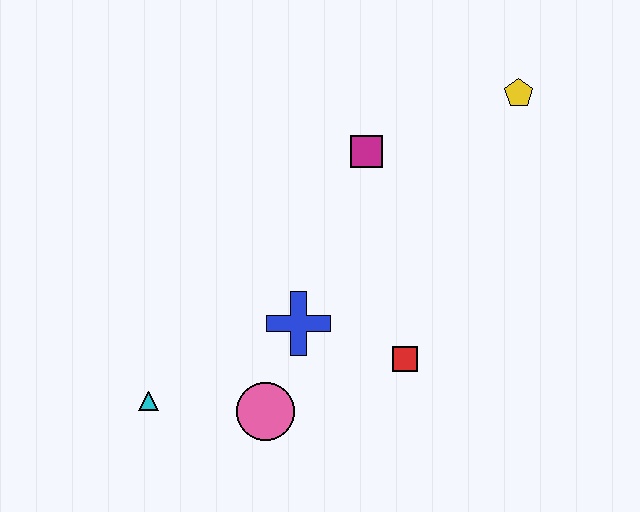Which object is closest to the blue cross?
The pink circle is closest to the blue cross.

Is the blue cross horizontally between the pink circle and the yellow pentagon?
Yes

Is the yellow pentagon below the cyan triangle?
No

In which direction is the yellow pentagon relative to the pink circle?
The yellow pentagon is above the pink circle.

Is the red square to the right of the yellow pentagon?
No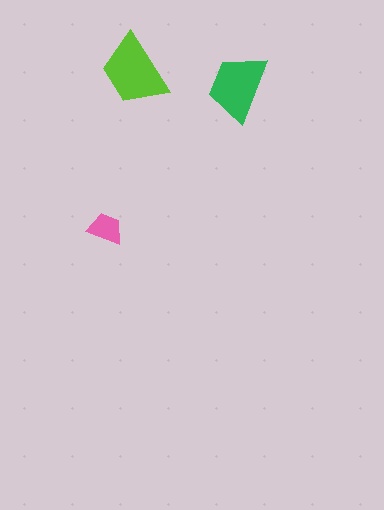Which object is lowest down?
The pink trapezoid is bottommost.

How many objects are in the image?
There are 3 objects in the image.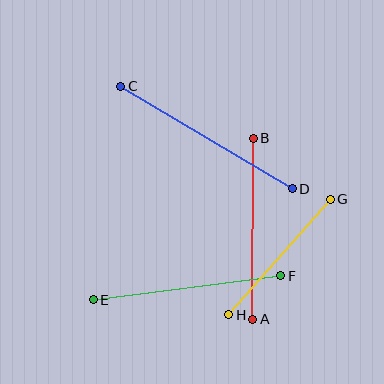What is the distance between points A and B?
The distance is approximately 181 pixels.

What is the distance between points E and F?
The distance is approximately 189 pixels.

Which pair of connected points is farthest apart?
Points C and D are farthest apart.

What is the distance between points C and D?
The distance is approximately 200 pixels.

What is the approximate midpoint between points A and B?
The midpoint is at approximately (253, 229) pixels.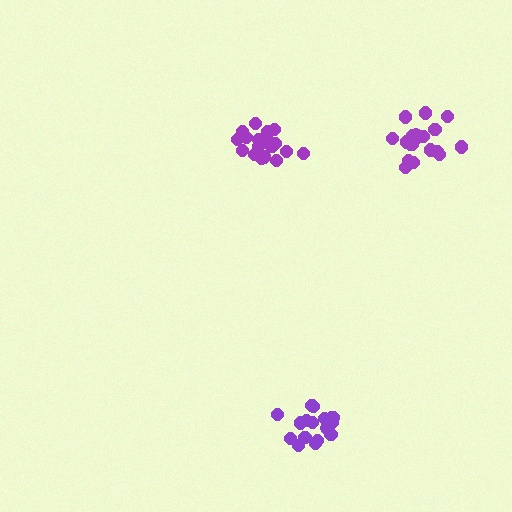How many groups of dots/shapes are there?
There are 3 groups.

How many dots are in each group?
Group 1: 19 dots, Group 2: 19 dots, Group 3: 19 dots (57 total).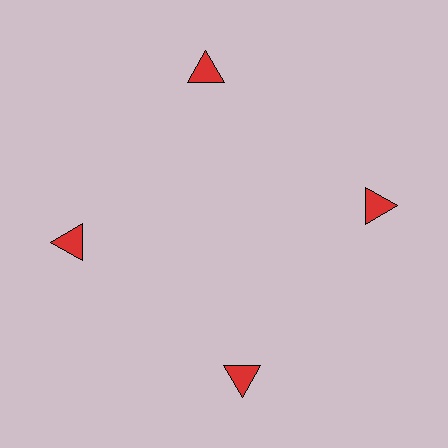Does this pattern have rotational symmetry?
Yes, this pattern has 4-fold rotational symmetry. It looks the same after rotating 90 degrees around the center.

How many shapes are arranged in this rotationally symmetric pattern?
There are 4 shapes, arranged in 4 groups of 1.